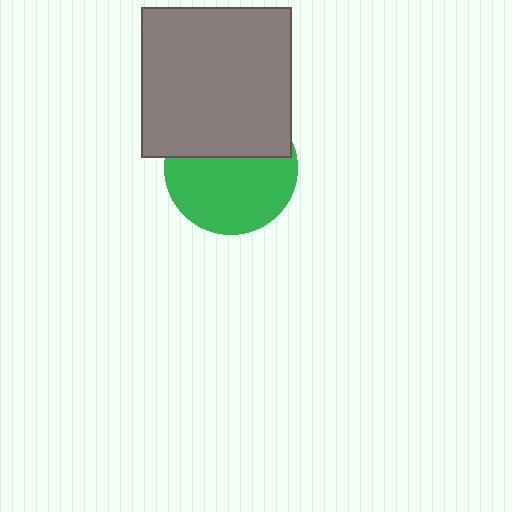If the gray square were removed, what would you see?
You would see the complete green circle.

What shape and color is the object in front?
The object in front is a gray square.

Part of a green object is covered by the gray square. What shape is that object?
It is a circle.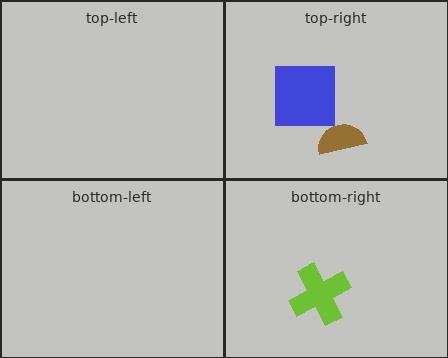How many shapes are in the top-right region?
2.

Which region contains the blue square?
The top-right region.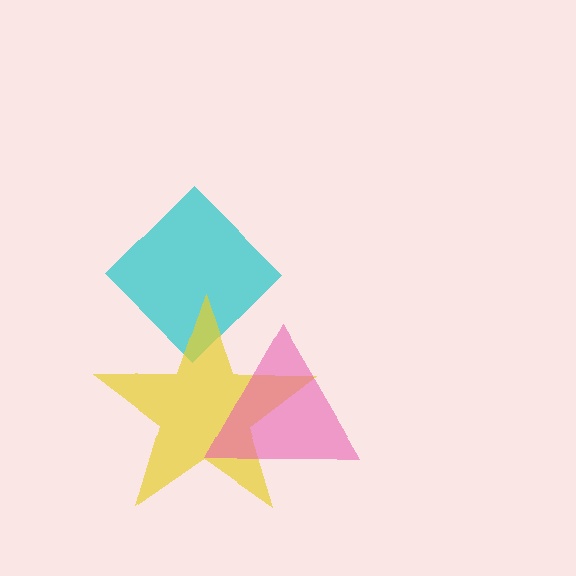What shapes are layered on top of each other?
The layered shapes are: a cyan diamond, a yellow star, a pink triangle.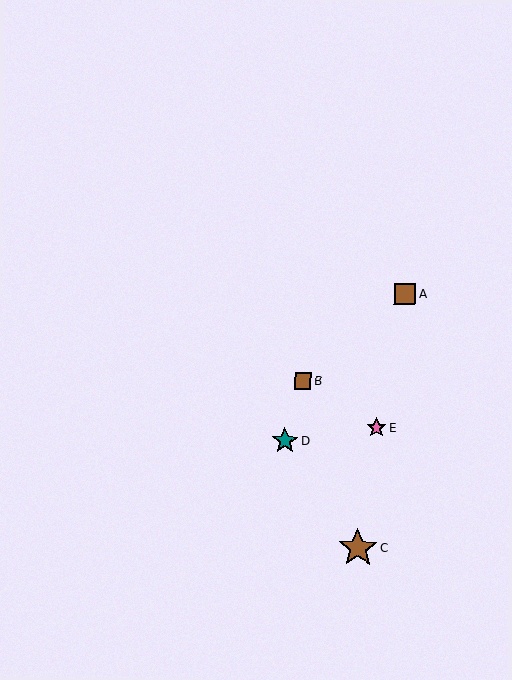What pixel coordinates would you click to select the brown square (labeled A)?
Click at (405, 294) to select the brown square A.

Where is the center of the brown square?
The center of the brown square is at (405, 294).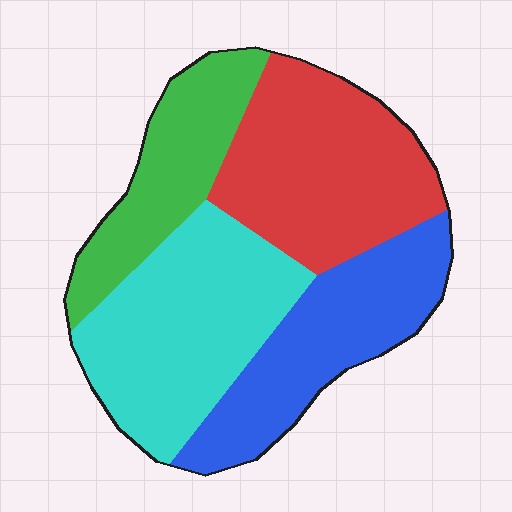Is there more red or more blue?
Red.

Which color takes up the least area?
Green, at roughly 20%.